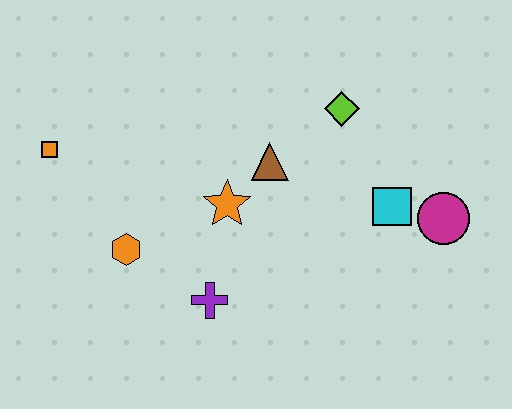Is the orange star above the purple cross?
Yes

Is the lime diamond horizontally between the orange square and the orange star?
No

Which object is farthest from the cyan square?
The orange square is farthest from the cyan square.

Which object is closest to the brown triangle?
The orange star is closest to the brown triangle.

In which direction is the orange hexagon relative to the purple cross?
The orange hexagon is to the left of the purple cross.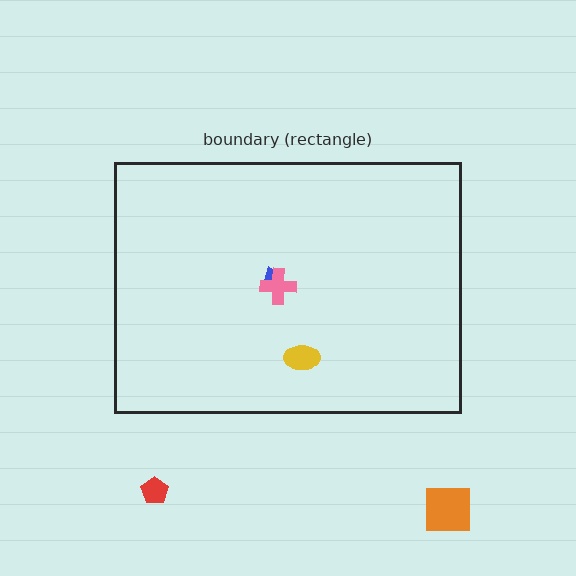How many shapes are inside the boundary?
3 inside, 2 outside.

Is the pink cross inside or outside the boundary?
Inside.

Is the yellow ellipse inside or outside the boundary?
Inside.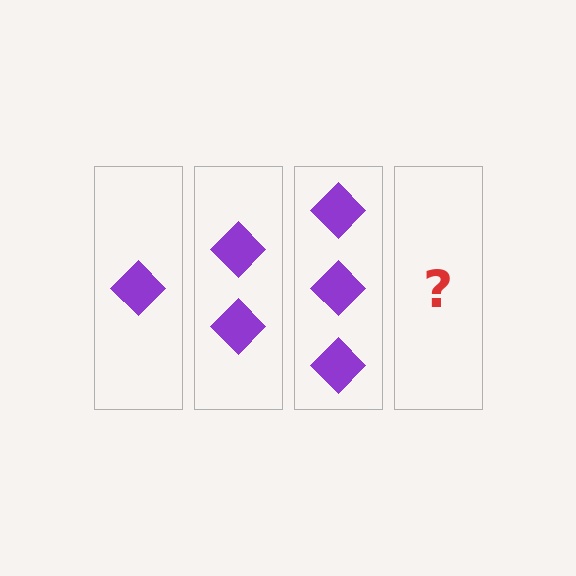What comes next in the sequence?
The next element should be 4 diamonds.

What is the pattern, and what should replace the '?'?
The pattern is that each step adds one more diamond. The '?' should be 4 diamonds.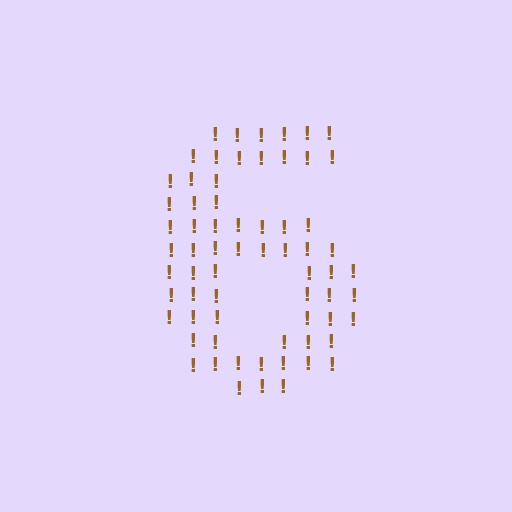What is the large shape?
The large shape is the digit 6.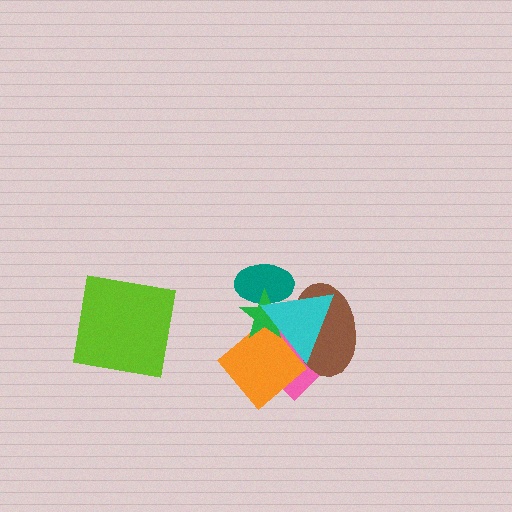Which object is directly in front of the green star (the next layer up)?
The brown ellipse is directly in front of the green star.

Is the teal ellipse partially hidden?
Yes, it is partially covered by another shape.